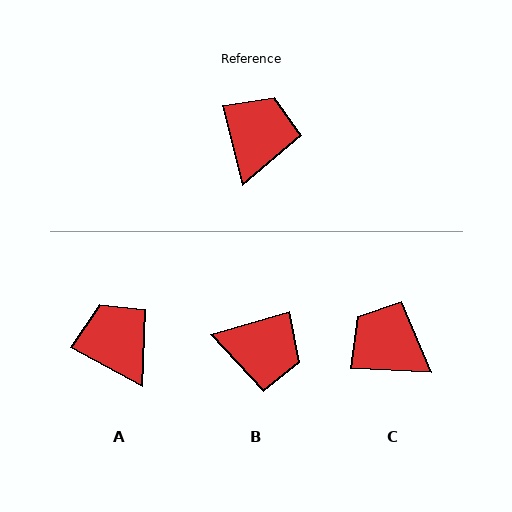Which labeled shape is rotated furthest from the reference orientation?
B, about 87 degrees away.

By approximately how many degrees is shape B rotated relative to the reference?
Approximately 87 degrees clockwise.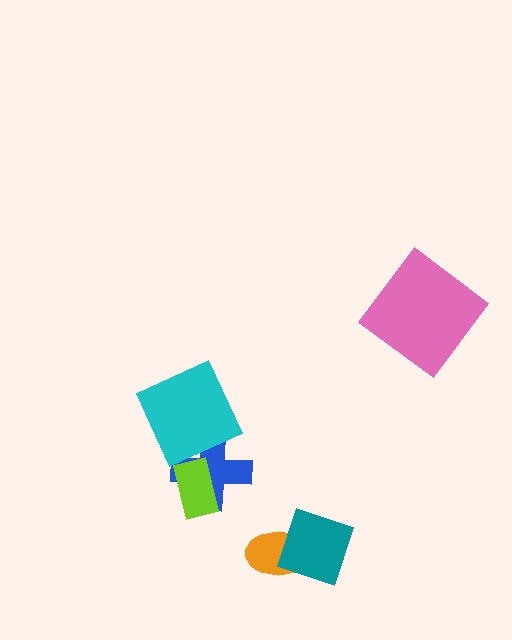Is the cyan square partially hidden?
No, no other shape covers it.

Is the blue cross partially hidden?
Yes, it is partially covered by another shape.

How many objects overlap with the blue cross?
2 objects overlap with the blue cross.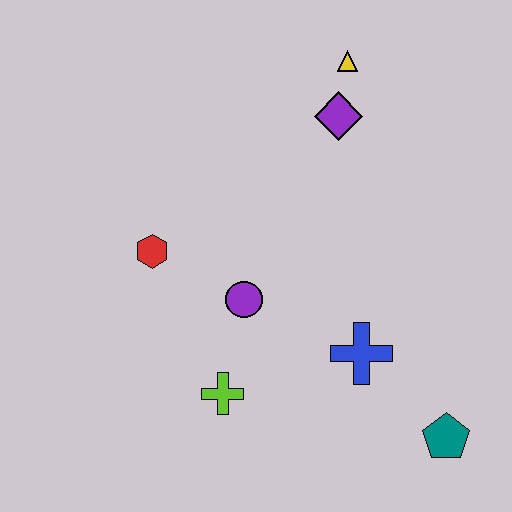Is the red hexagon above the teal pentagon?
Yes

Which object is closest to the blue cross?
The teal pentagon is closest to the blue cross.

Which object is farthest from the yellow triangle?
The teal pentagon is farthest from the yellow triangle.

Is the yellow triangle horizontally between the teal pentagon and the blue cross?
No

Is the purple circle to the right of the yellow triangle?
No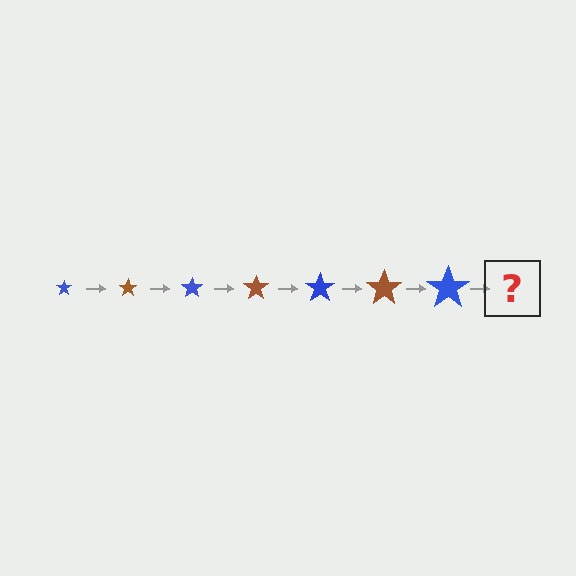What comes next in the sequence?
The next element should be a brown star, larger than the previous one.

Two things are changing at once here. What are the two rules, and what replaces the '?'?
The two rules are that the star grows larger each step and the color cycles through blue and brown. The '?' should be a brown star, larger than the previous one.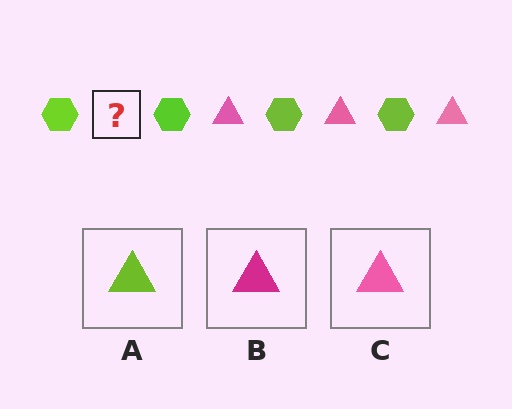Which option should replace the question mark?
Option C.